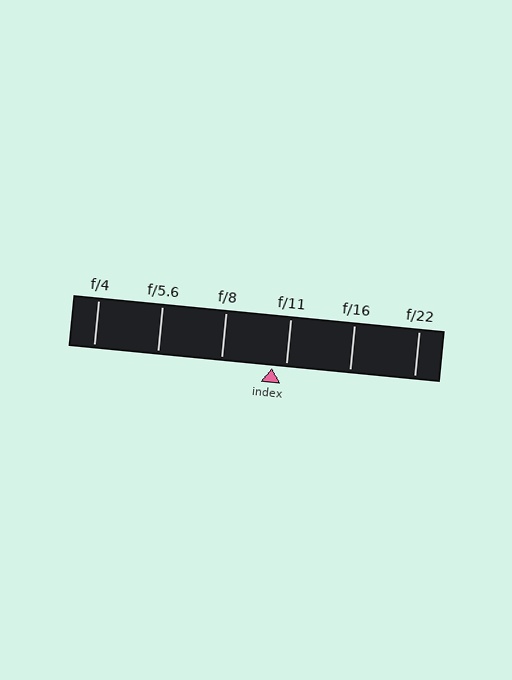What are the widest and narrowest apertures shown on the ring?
The widest aperture shown is f/4 and the narrowest is f/22.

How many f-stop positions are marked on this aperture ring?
There are 6 f-stop positions marked.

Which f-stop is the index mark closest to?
The index mark is closest to f/11.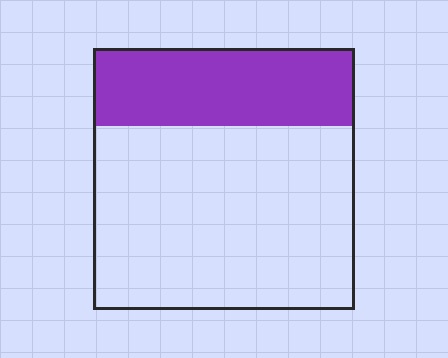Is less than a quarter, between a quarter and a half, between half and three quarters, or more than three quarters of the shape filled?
Between a quarter and a half.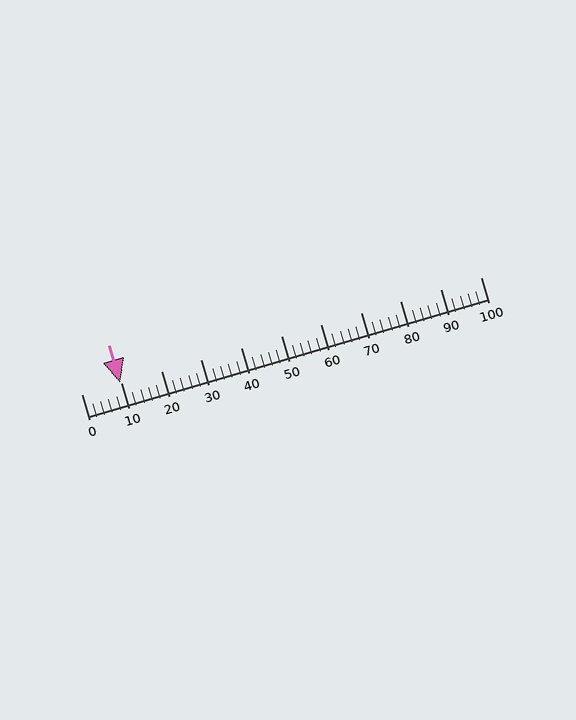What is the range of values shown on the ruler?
The ruler shows values from 0 to 100.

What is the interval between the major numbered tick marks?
The major tick marks are spaced 10 units apart.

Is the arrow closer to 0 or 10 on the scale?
The arrow is closer to 10.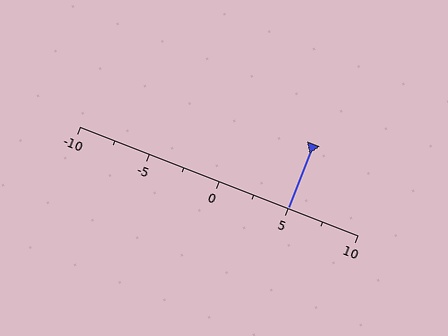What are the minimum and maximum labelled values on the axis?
The axis runs from -10 to 10.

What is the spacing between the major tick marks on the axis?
The major ticks are spaced 5 apart.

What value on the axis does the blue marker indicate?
The marker indicates approximately 5.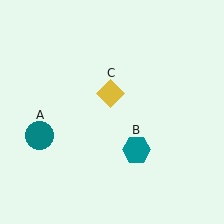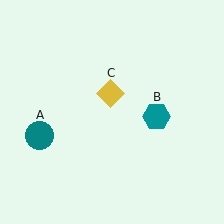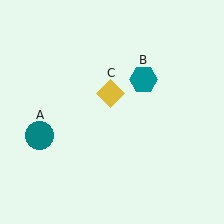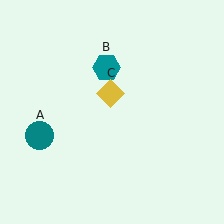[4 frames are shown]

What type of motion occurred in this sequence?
The teal hexagon (object B) rotated counterclockwise around the center of the scene.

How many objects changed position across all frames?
1 object changed position: teal hexagon (object B).